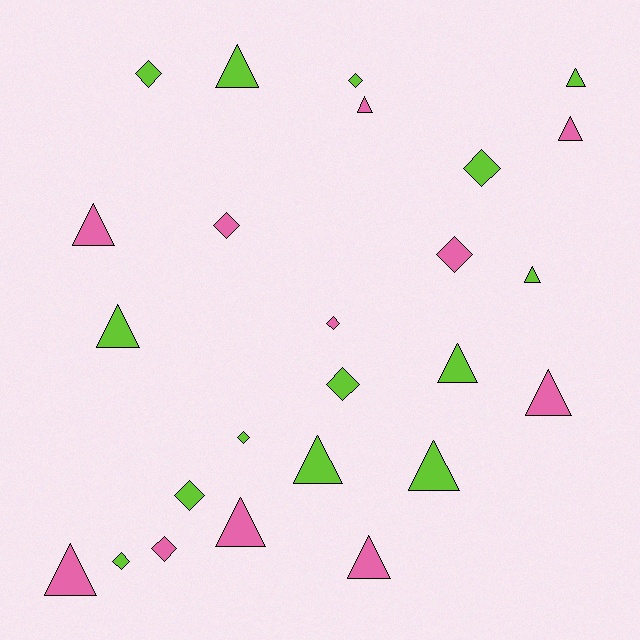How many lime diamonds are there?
There are 7 lime diamonds.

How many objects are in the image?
There are 25 objects.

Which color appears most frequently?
Lime, with 14 objects.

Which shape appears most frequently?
Triangle, with 14 objects.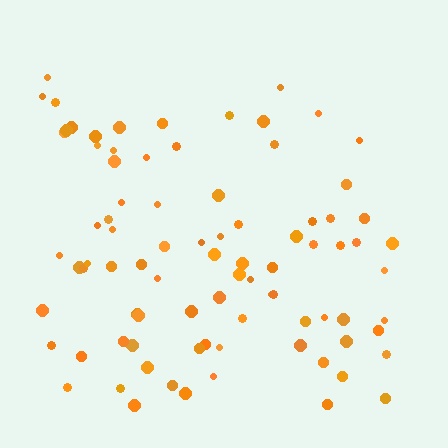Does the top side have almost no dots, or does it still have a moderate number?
Still a moderate number, just noticeably fewer than the bottom.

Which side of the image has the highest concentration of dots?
The bottom.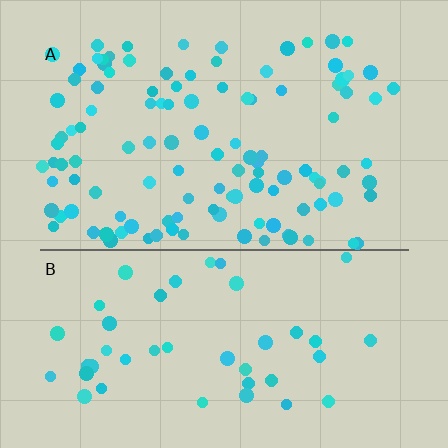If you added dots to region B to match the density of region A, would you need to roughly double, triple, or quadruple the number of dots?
Approximately triple.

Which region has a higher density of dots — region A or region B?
A (the top).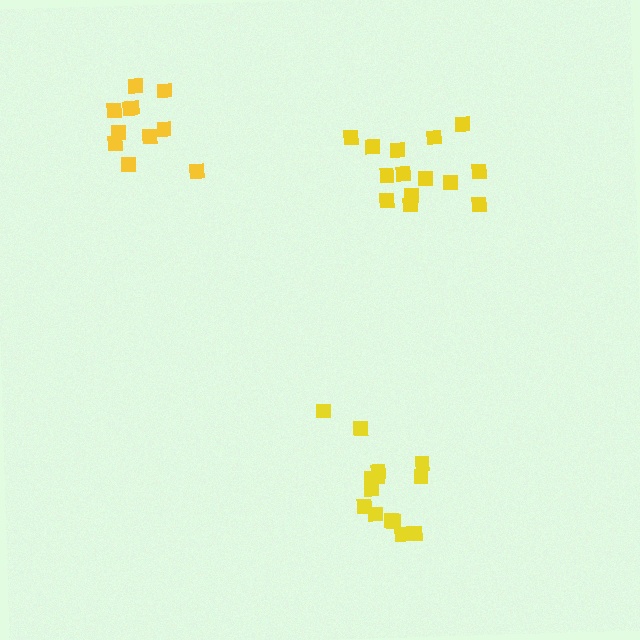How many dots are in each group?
Group 1: 14 dots, Group 2: 14 dots, Group 3: 11 dots (39 total).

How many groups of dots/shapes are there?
There are 3 groups.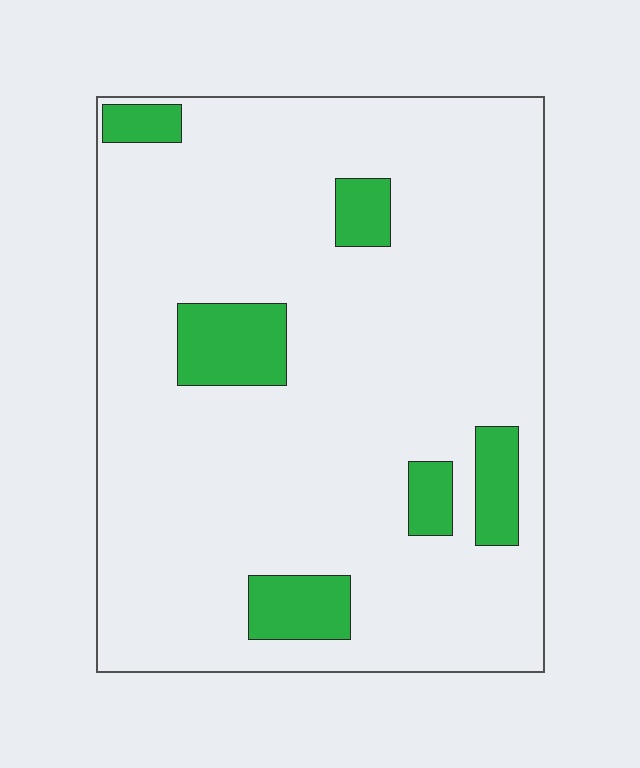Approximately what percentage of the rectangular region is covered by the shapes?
Approximately 10%.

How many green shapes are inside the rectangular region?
6.